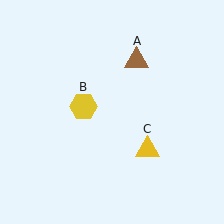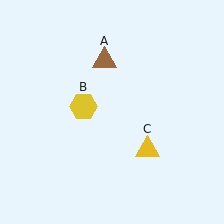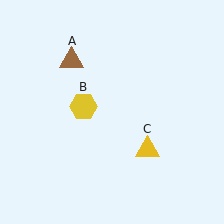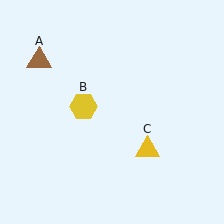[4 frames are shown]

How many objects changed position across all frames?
1 object changed position: brown triangle (object A).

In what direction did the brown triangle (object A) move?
The brown triangle (object A) moved left.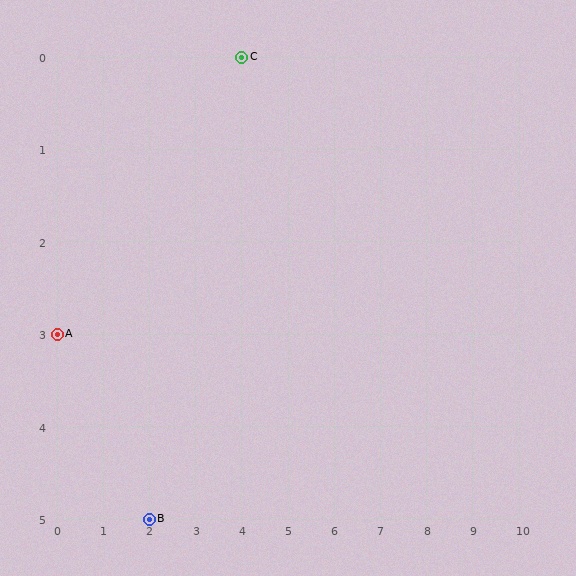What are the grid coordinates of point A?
Point A is at grid coordinates (0, 3).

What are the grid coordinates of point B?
Point B is at grid coordinates (2, 5).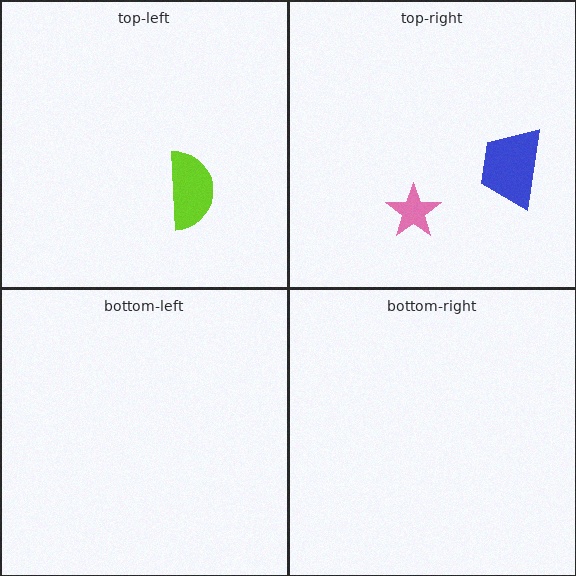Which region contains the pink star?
The top-right region.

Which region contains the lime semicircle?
The top-left region.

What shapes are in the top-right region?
The pink star, the blue trapezoid.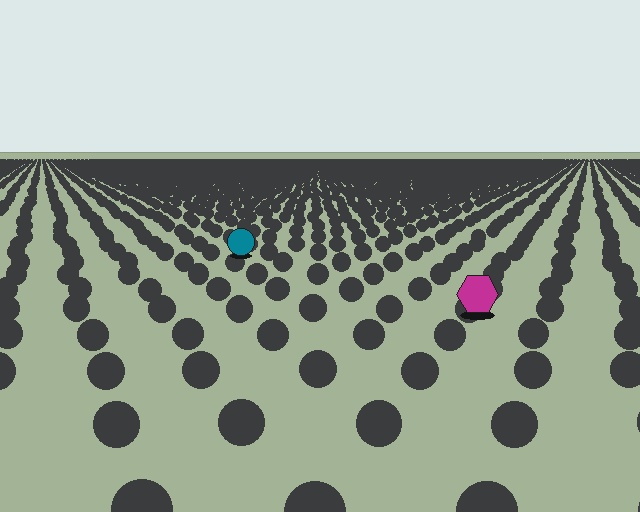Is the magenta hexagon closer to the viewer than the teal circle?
Yes. The magenta hexagon is closer — you can tell from the texture gradient: the ground texture is coarser near it.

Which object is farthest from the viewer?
The teal circle is farthest from the viewer. It appears smaller and the ground texture around it is denser.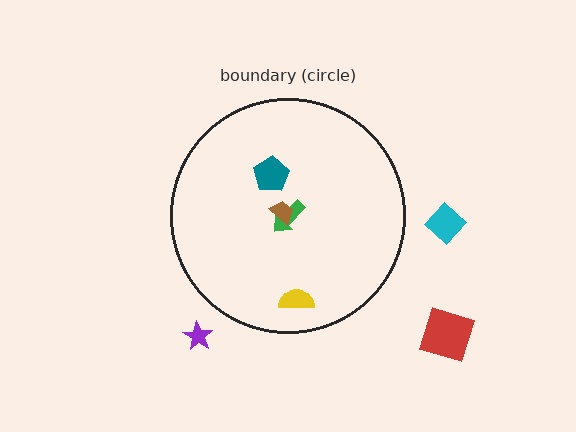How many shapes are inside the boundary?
4 inside, 3 outside.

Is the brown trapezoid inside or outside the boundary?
Inside.